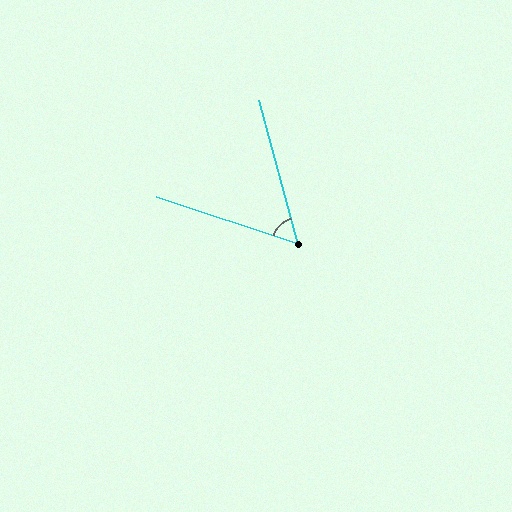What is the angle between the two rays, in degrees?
Approximately 56 degrees.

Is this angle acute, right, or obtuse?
It is acute.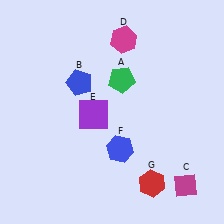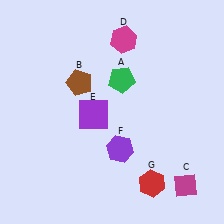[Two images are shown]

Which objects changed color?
B changed from blue to brown. F changed from blue to purple.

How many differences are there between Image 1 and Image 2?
There are 2 differences between the two images.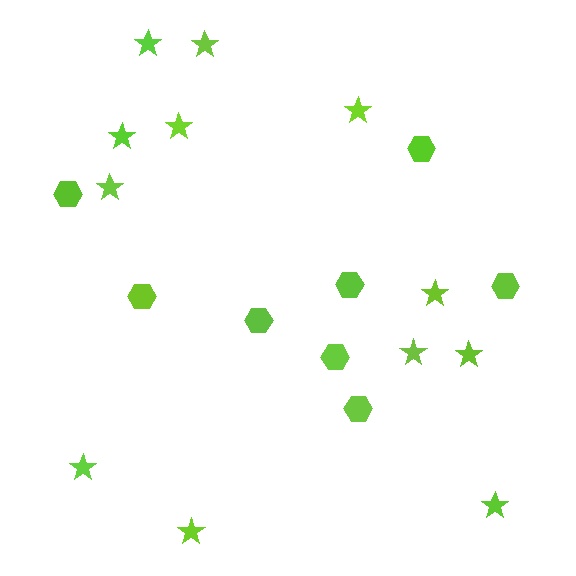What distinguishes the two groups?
There are 2 groups: one group of hexagons (8) and one group of stars (12).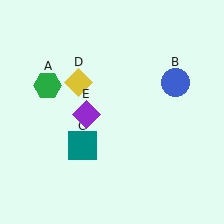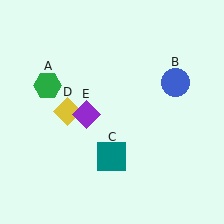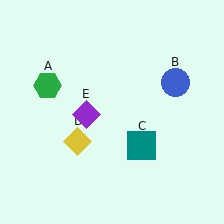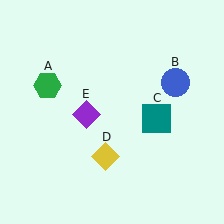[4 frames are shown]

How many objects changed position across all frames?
2 objects changed position: teal square (object C), yellow diamond (object D).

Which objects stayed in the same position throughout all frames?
Green hexagon (object A) and blue circle (object B) and purple diamond (object E) remained stationary.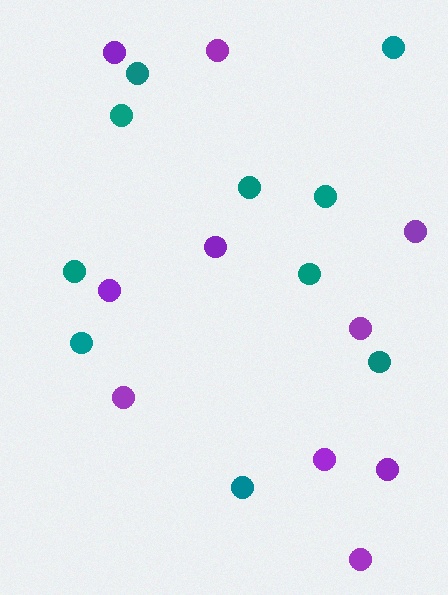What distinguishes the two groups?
There are 2 groups: one group of purple circles (10) and one group of teal circles (10).